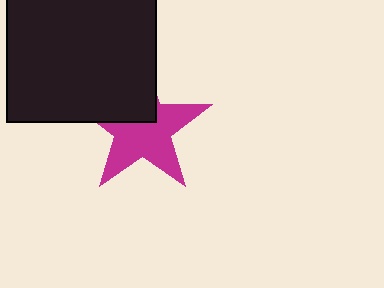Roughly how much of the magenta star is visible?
About half of it is visible (roughly 64%).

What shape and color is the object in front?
The object in front is a black square.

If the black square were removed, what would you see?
You would see the complete magenta star.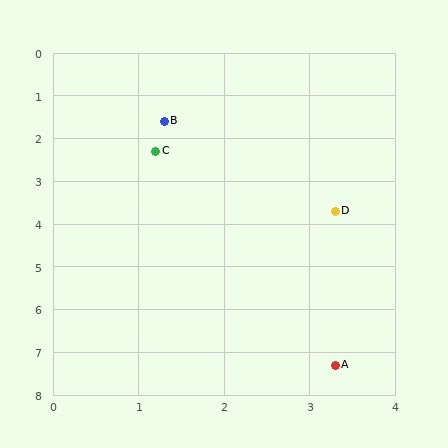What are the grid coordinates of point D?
Point D is at approximately (3.3, 3.7).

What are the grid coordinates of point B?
Point B is at approximately (1.3, 1.6).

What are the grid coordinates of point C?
Point C is at approximately (1.2, 2.3).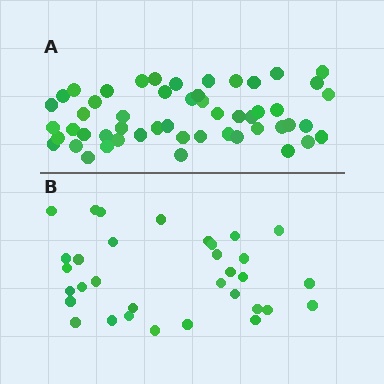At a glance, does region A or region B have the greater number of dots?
Region A (the top region) has more dots.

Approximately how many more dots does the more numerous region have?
Region A has approximately 20 more dots than region B.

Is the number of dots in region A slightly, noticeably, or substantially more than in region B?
Region A has substantially more. The ratio is roughly 1.6 to 1.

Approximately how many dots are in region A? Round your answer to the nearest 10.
About 50 dots. (The exact count is 52, which rounds to 50.)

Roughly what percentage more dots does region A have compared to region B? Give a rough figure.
About 60% more.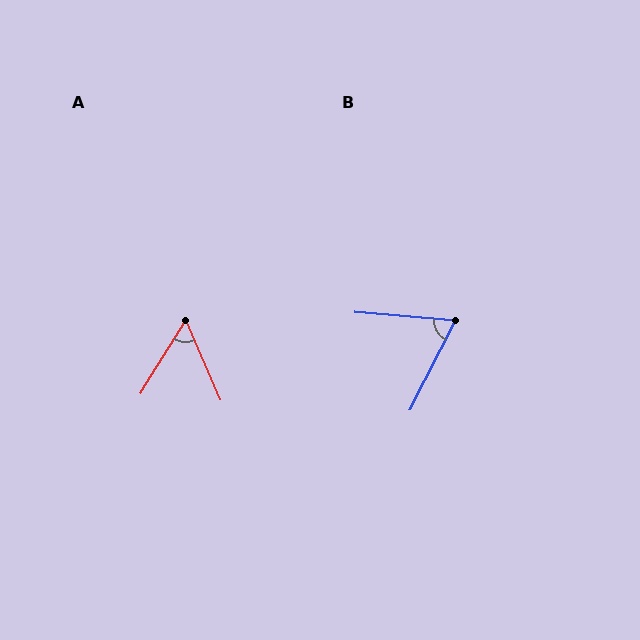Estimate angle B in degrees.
Approximately 68 degrees.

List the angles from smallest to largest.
A (55°), B (68°).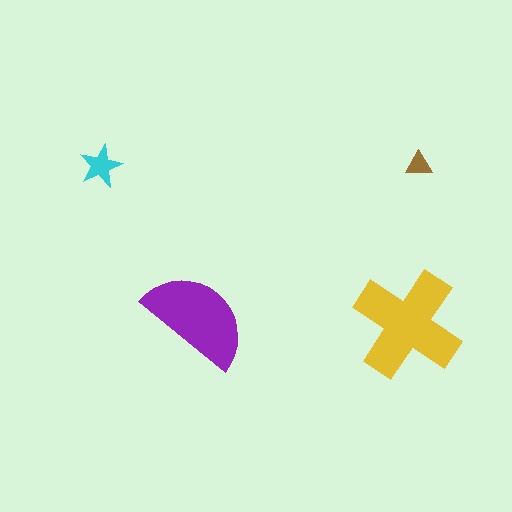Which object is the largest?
The yellow cross.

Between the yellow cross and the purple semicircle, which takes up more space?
The yellow cross.